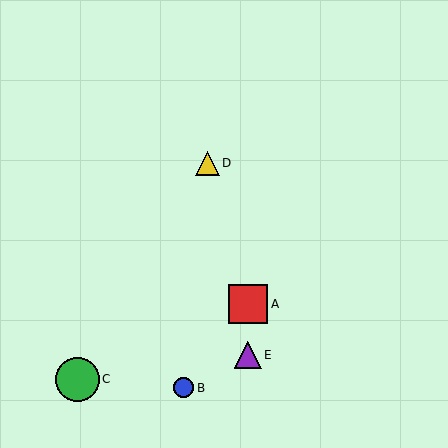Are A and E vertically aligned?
Yes, both are at x≈248.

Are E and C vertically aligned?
No, E is at x≈248 and C is at x≈77.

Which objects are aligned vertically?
Objects A, E are aligned vertically.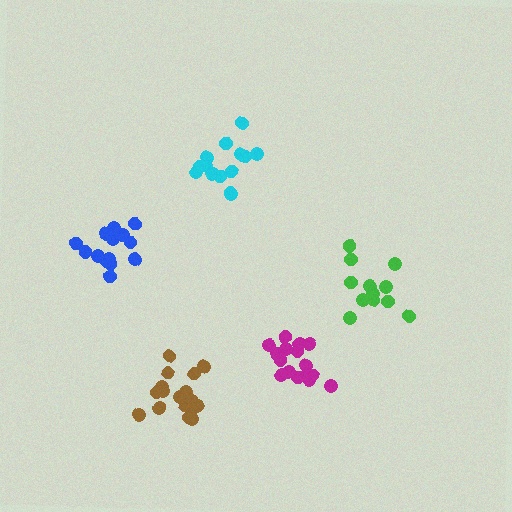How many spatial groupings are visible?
There are 5 spatial groupings.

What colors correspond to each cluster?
The clusters are colored: green, cyan, blue, magenta, brown.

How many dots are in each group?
Group 1: 12 dots, Group 2: 14 dots, Group 3: 14 dots, Group 4: 17 dots, Group 5: 18 dots (75 total).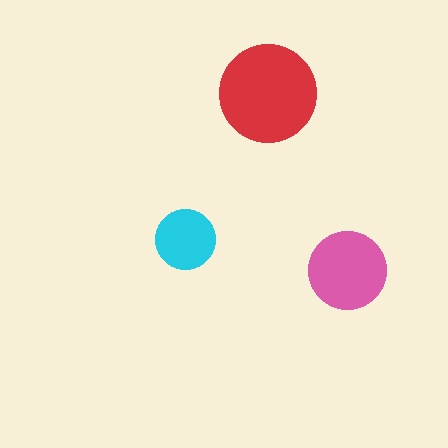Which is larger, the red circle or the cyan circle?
The red one.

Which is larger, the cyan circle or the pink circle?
The pink one.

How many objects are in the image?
There are 3 objects in the image.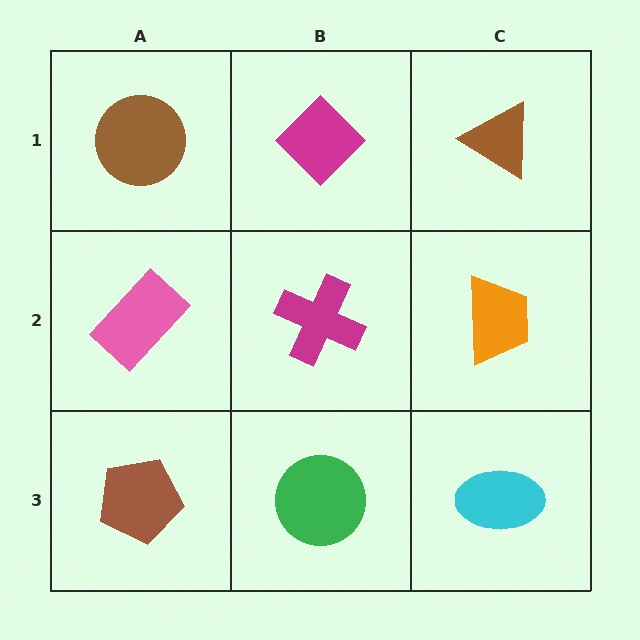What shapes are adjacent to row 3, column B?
A magenta cross (row 2, column B), a brown pentagon (row 3, column A), a cyan ellipse (row 3, column C).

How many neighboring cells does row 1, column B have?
3.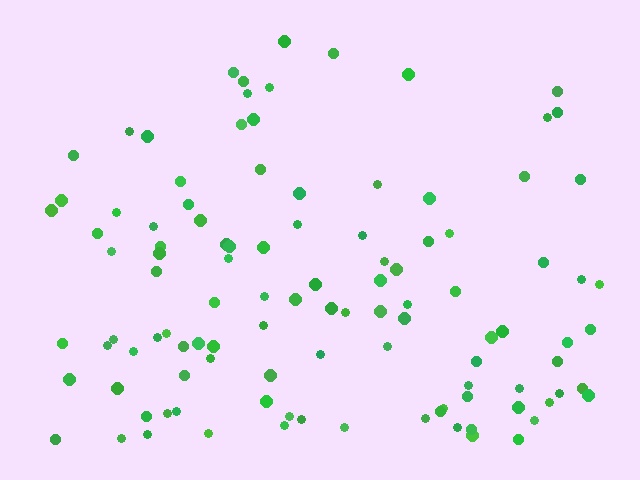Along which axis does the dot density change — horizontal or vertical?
Vertical.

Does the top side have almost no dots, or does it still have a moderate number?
Still a moderate number, just noticeably fewer than the bottom.